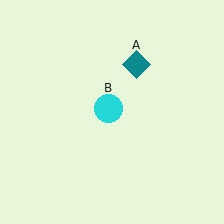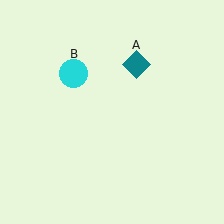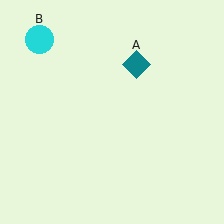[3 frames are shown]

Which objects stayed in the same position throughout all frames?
Teal diamond (object A) remained stationary.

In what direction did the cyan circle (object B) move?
The cyan circle (object B) moved up and to the left.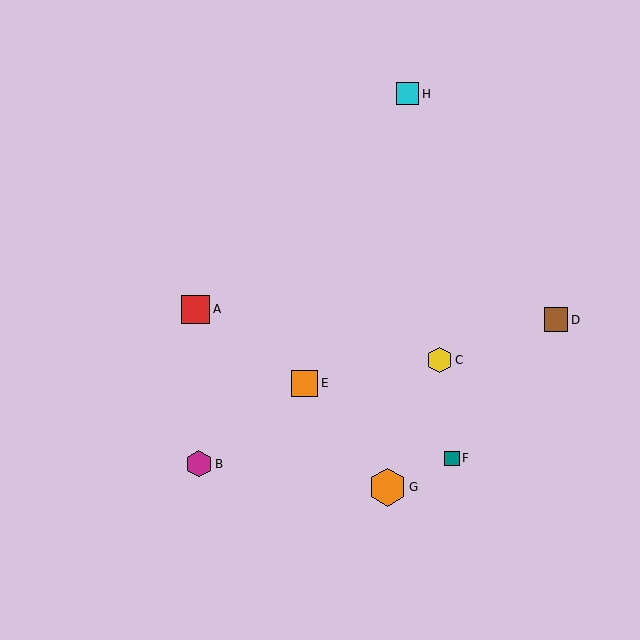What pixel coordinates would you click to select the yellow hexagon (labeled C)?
Click at (439, 360) to select the yellow hexagon C.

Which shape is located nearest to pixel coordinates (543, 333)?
The brown square (labeled D) at (556, 320) is nearest to that location.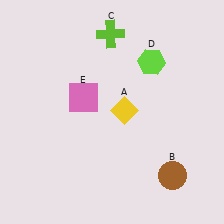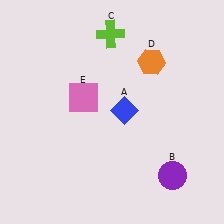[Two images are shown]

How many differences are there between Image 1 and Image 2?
There are 3 differences between the two images.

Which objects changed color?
A changed from yellow to blue. B changed from brown to purple. D changed from lime to orange.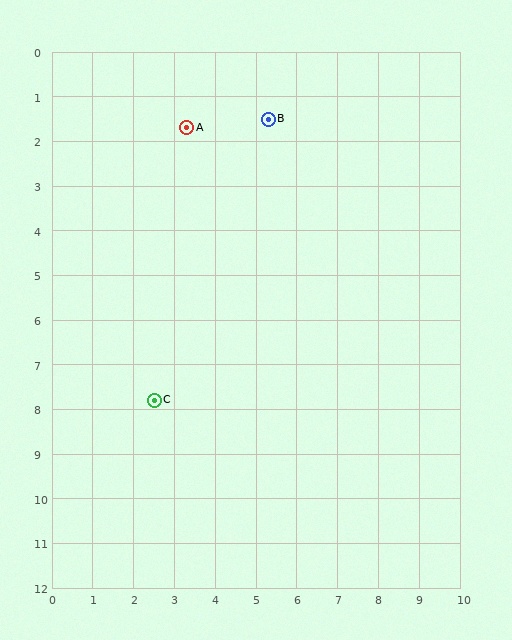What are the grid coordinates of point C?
Point C is at approximately (2.5, 7.8).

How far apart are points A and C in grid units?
Points A and C are about 6.2 grid units apart.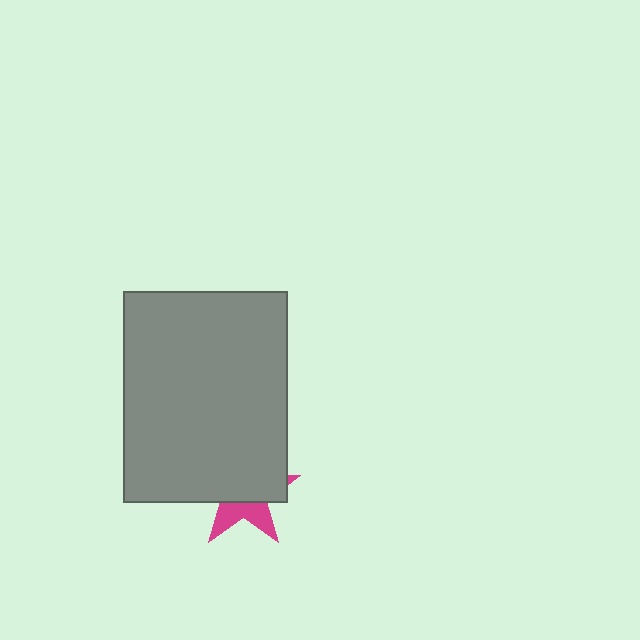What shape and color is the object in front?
The object in front is a gray rectangle.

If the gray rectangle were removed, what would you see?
You would see the complete magenta star.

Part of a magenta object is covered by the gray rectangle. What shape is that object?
It is a star.